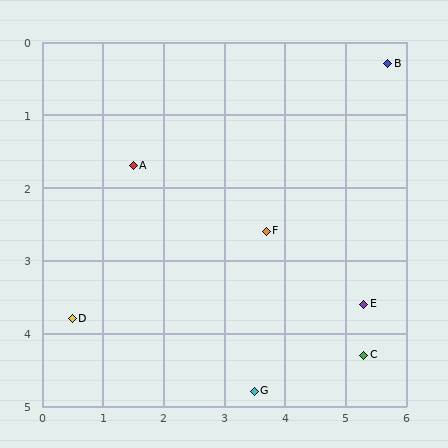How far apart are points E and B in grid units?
Points E and B are about 3.3 grid units apart.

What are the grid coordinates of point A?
Point A is at approximately (1.5, 1.7).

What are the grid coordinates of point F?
Point F is at approximately (3.7, 2.6).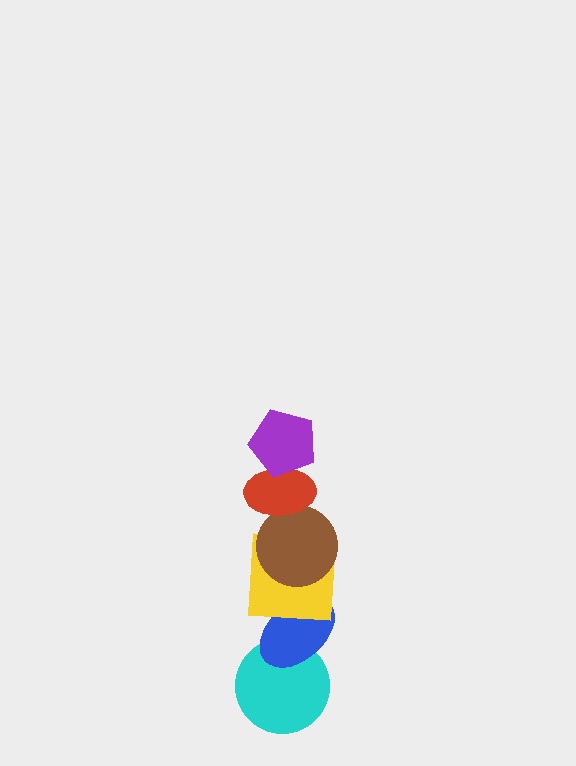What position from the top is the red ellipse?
The red ellipse is 2nd from the top.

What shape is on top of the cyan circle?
The blue ellipse is on top of the cyan circle.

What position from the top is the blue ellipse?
The blue ellipse is 5th from the top.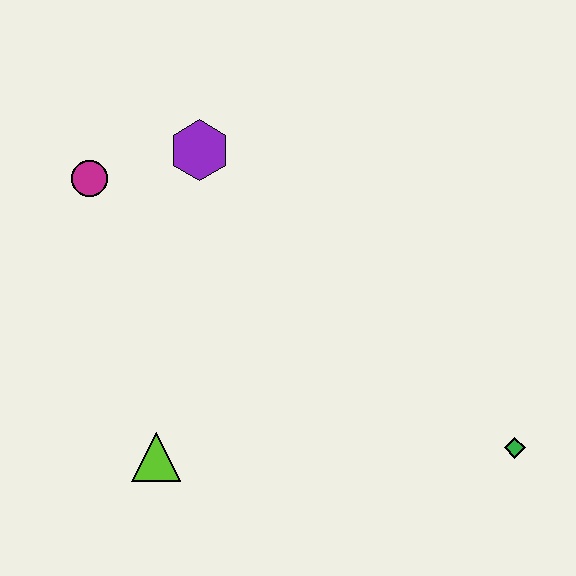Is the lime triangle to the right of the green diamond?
No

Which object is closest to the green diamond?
The lime triangle is closest to the green diamond.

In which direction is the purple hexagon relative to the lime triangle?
The purple hexagon is above the lime triangle.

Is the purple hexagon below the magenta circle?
No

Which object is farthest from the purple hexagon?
The green diamond is farthest from the purple hexagon.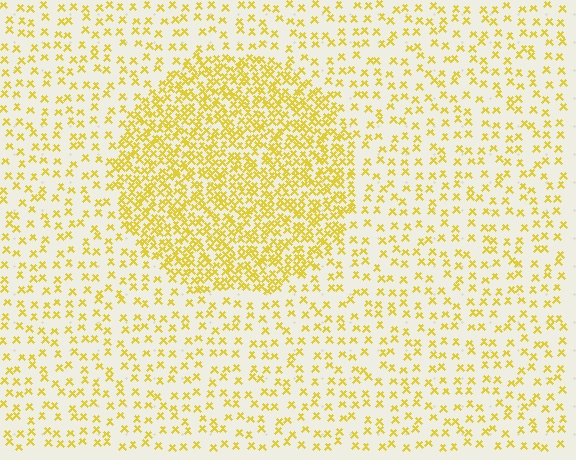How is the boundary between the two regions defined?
The boundary is defined by a change in element density (approximately 2.7x ratio). All elements are the same color, size, and shape.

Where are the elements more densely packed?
The elements are more densely packed inside the circle boundary.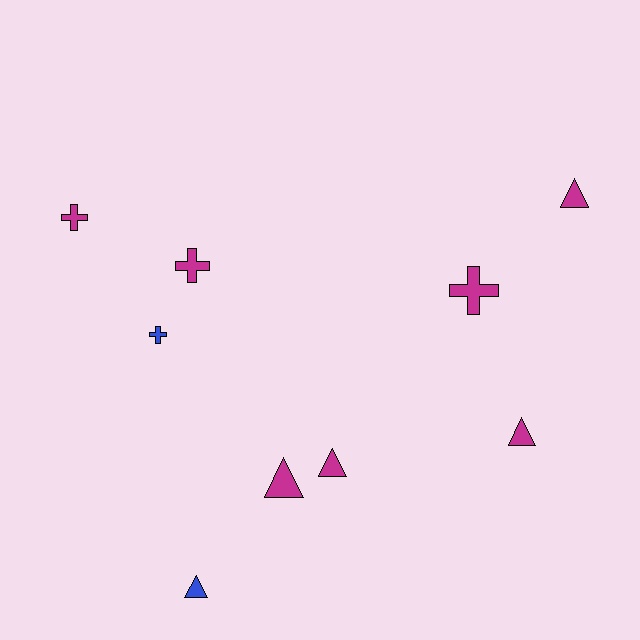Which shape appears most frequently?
Triangle, with 5 objects.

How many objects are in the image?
There are 9 objects.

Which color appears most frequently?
Magenta, with 7 objects.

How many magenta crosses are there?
There are 3 magenta crosses.